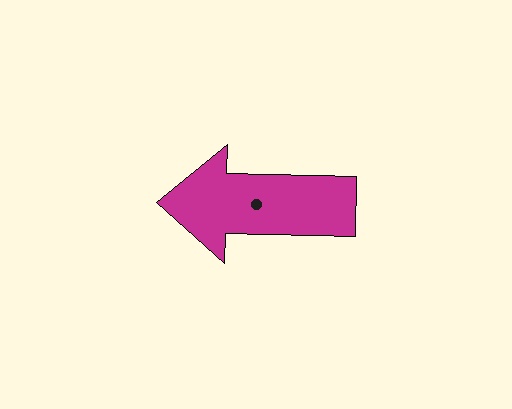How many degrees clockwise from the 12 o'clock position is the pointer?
Approximately 271 degrees.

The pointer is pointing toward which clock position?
Roughly 9 o'clock.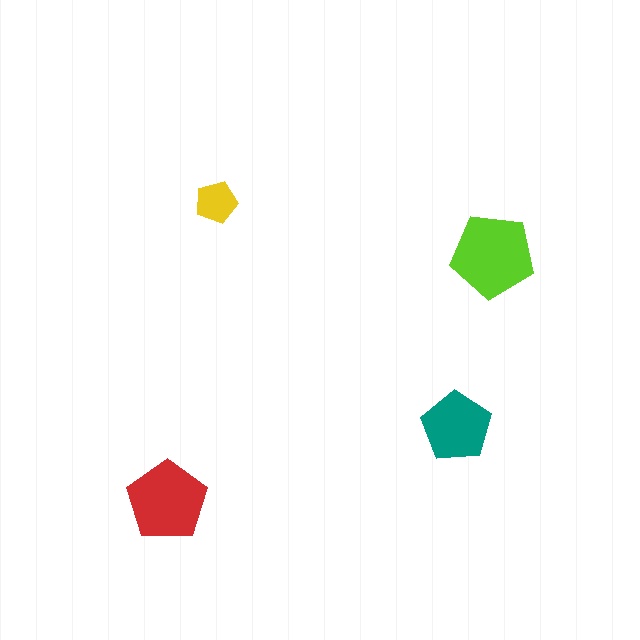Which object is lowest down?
The red pentagon is bottommost.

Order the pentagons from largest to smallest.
the lime one, the red one, the teal one, the yellow one.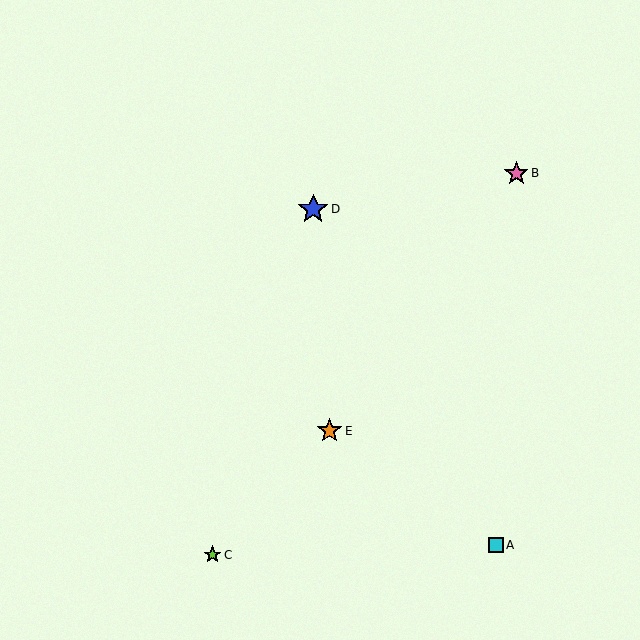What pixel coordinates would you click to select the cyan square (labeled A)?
Click at (496, 545) to select the cyan square A.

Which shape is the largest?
The blue star (labeled D) is the largest.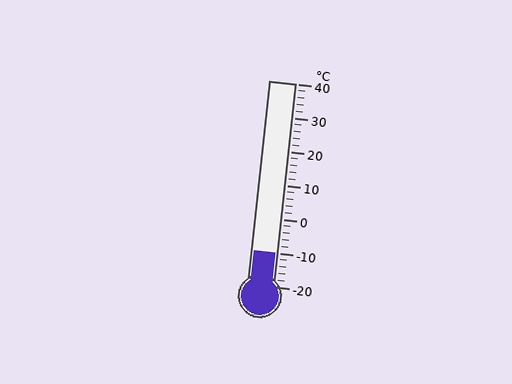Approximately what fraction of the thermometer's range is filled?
The thermometer is filled to approximately 15% of its range.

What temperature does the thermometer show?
The thermometer shows approximately -10°C.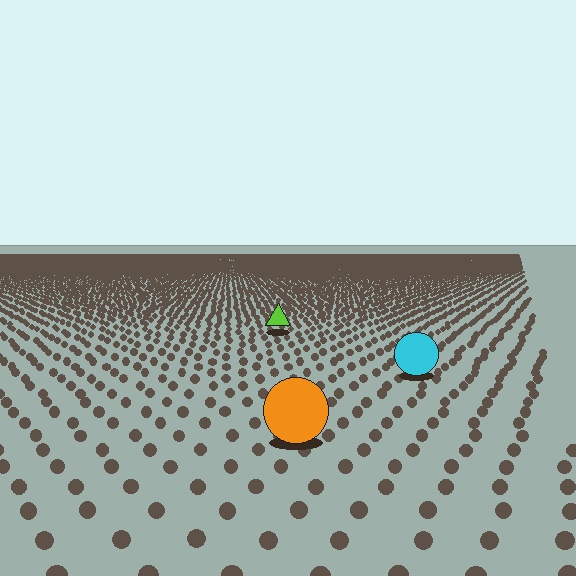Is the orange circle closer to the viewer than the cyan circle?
Yes. The orange circle is closer — you can tell from the texture gradient: the ground texture is coarser near it.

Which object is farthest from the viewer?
The lime triangle is farthest from the viewer. It appears smaller and the ground texture around it is denser.